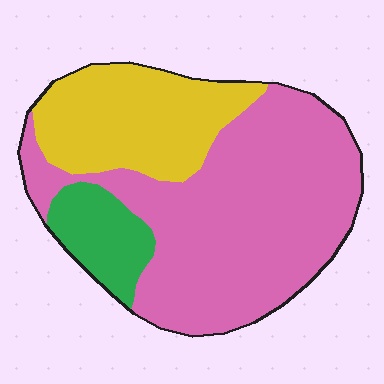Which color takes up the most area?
Pink, at roughly 60%.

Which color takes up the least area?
Green, at roughly 10%.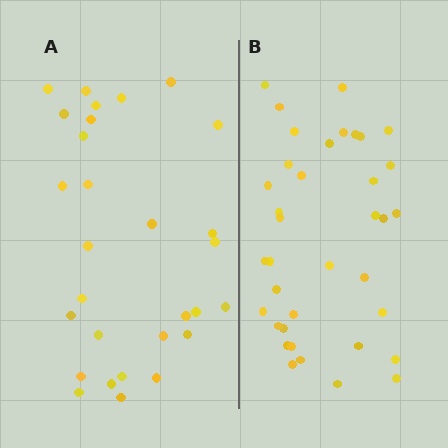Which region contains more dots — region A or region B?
Region B (the right region) has more dots.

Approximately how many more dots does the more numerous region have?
Region B has roughly 8 or so more dots than region A.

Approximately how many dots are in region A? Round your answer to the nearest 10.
About 30 dots. (The exact count is 29, which rounds to 30.)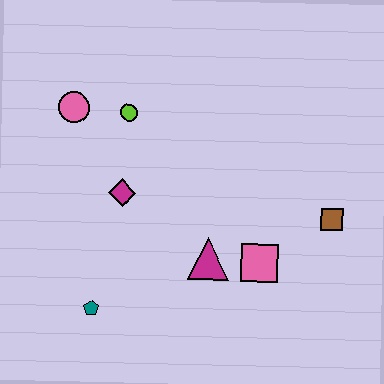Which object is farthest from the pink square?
The pink circle is farthest from the pink square.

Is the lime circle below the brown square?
No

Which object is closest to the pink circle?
The lime circle is closest to the pink circle.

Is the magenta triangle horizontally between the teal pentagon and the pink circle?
No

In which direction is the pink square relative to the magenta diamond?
The pink square is to the right of the magenta diamond.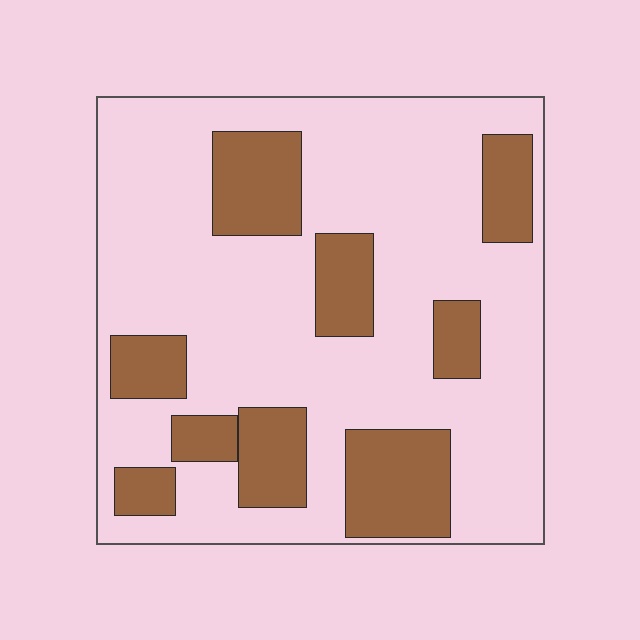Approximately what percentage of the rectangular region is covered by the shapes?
Approximately 25%.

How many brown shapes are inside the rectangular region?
9.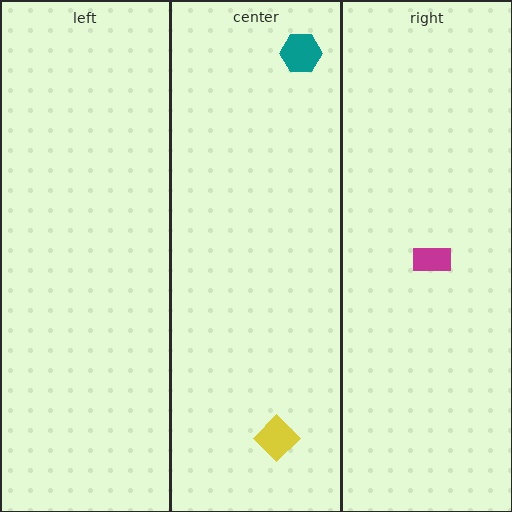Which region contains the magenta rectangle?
The right region.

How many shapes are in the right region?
1.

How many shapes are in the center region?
2.